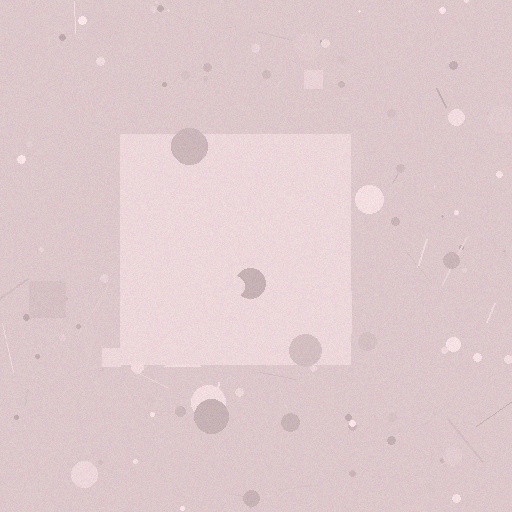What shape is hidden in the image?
A square is hidden in the image.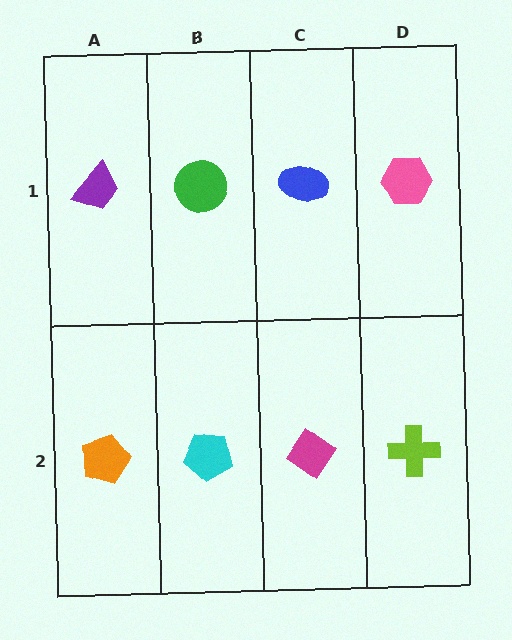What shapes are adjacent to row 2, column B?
A green circle (row 1, column B), an orange pentagon (row 2, column A), a magenta diamond (row 2, column C).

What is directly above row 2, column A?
A purple trapezoid.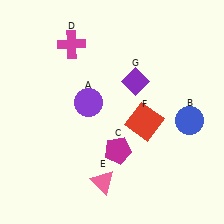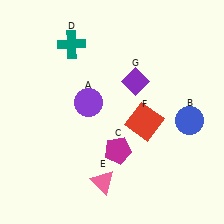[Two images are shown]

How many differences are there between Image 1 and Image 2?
There is 1 difference between the two images.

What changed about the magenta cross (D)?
In Image 1, D is magenta. In Image 2, it changed to teal.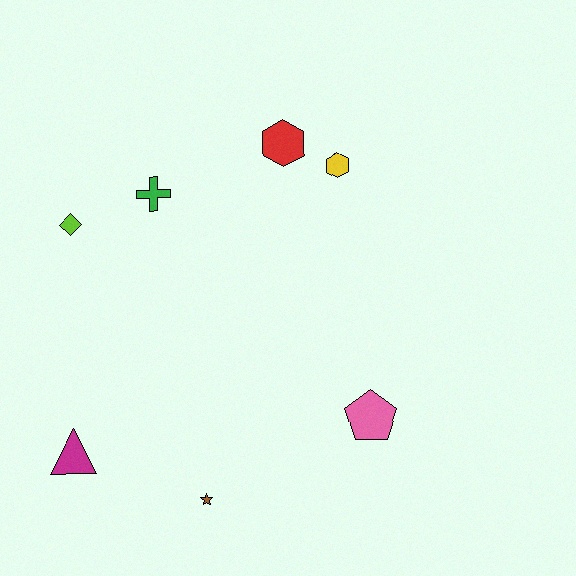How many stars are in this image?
There is 1 star.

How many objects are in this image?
There are 7 objects.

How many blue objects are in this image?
There are no blue objects.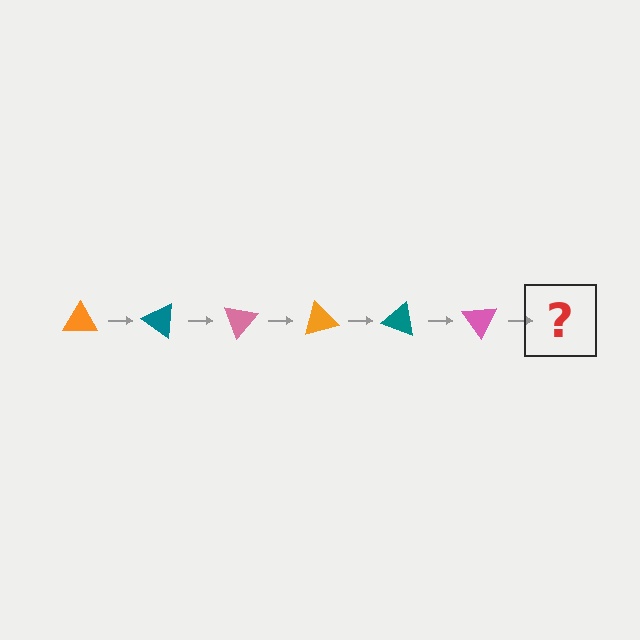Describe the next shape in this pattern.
It should be an orange triangle, rotated 210 degrees from the start.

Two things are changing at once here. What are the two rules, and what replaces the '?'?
The two rules are that it rotates 35 degrees each step and the color cycles through orange, teal, and pink. The '?' should be an orange triangle, rotated 210 degrees from the start.